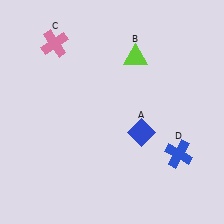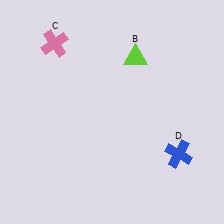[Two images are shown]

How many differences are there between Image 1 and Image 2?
There is 1 difference between the two images.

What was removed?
The blue diamond (A) was removed in Image 2.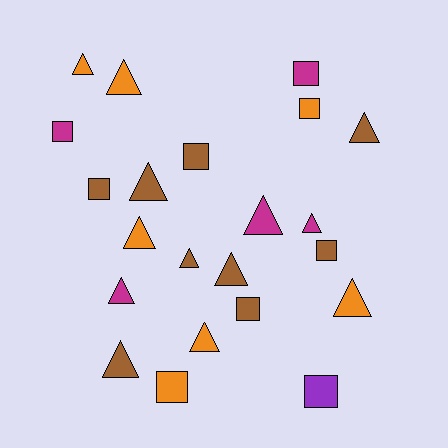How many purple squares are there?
There is 1 purple square.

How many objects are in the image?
There are 22 objects.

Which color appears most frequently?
Brown, with 9 objects.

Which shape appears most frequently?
Triangle, with 13 objects.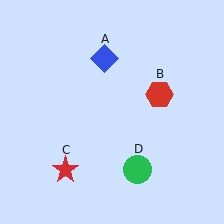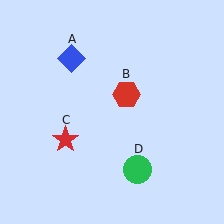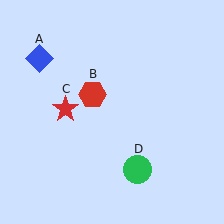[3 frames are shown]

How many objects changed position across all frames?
3 objects changed position: blue diamond (object A), red hexagon (object B), red star (object C).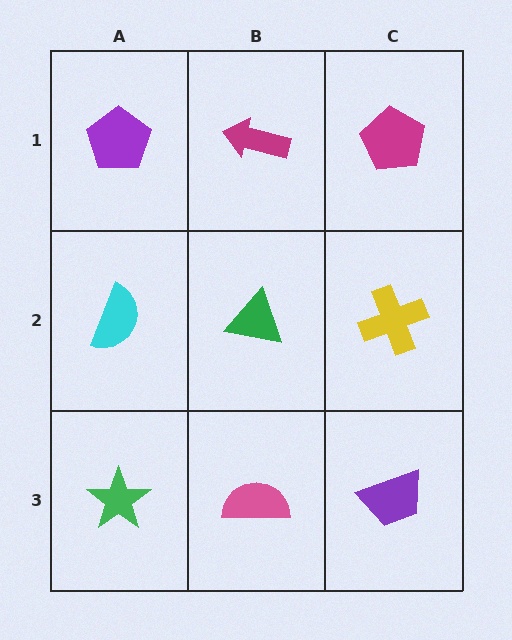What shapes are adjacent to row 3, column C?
A yellow cross (row 2, column C), a pink semicircle (row 3, column B).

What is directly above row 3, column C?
A yellow cross.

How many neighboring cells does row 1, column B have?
3.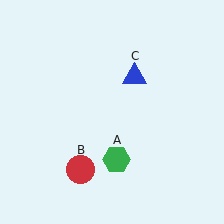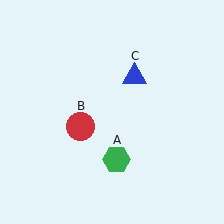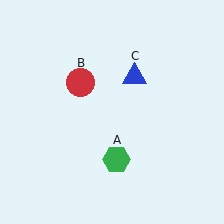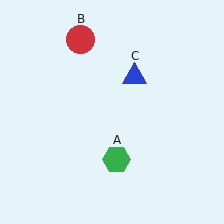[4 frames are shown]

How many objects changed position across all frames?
1 object changed position: red circle (object B).